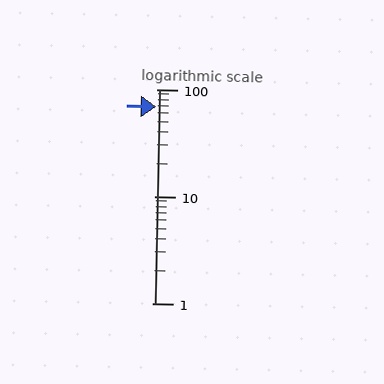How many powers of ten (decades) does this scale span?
The scale spans 2 decades, from 1 to 100.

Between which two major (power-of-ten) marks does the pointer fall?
The pointer is between 10 and 100.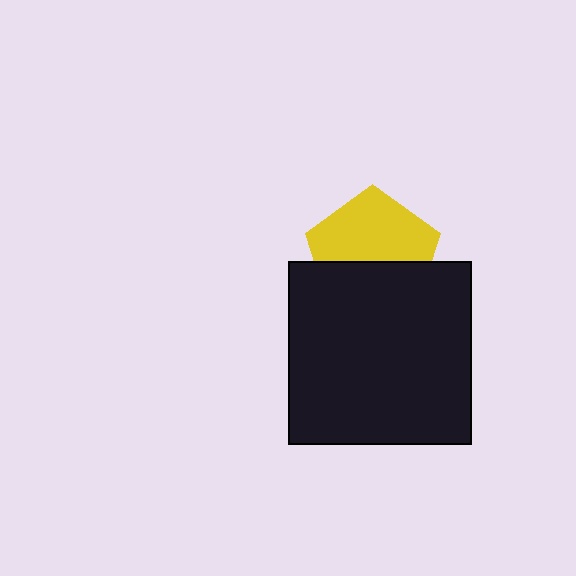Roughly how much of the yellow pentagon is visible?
About half of it is visible (roughly 57%).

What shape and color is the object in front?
The object in front is a black square.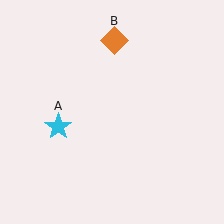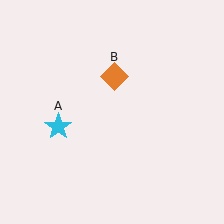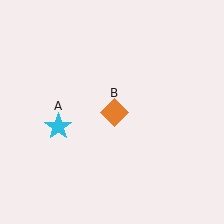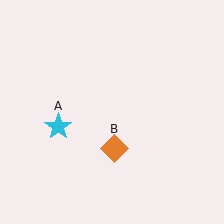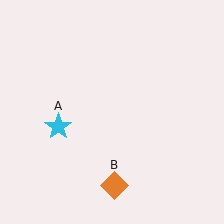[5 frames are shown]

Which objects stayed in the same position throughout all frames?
Cyan star (object A) remained stationary.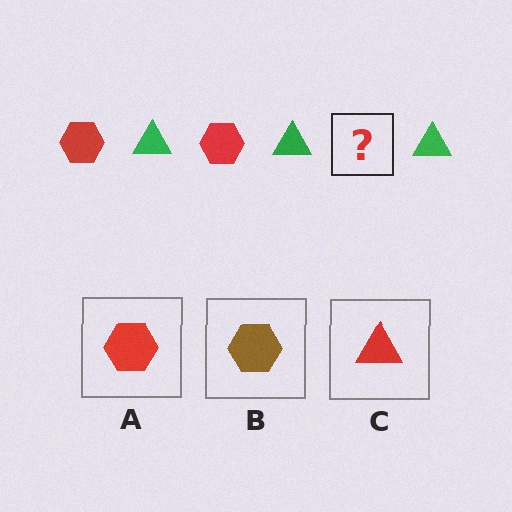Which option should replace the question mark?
Option A.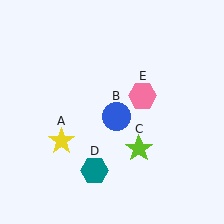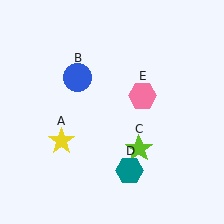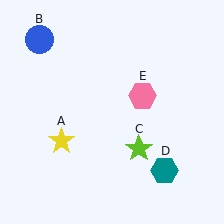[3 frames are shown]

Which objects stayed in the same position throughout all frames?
Yellow star (object A) and lime star (object C) and pink hexagon (object E) remained stationary.